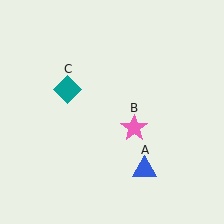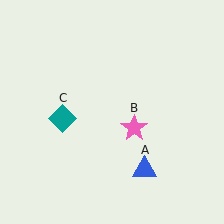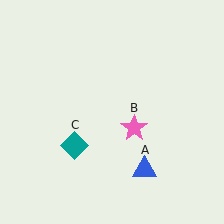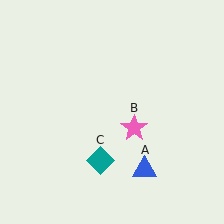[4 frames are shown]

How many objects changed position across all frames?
1 object changed position: teal diamond (object C).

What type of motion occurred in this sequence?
The teal diamond (object C) rotated counterclockwise around the center of the scene.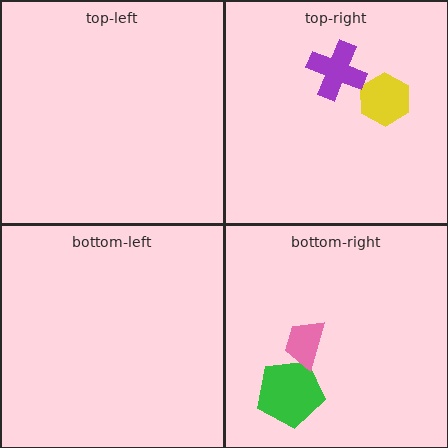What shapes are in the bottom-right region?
The green pentagon, the pink trapezoid.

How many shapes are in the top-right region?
2.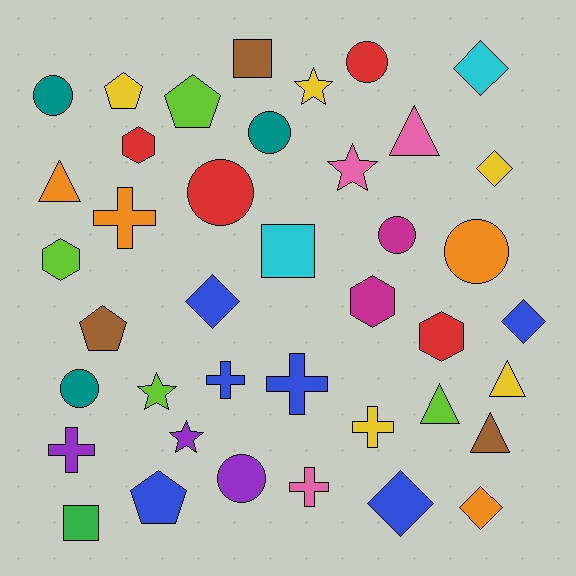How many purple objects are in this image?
There are 3 purple objects.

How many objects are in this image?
There are 40 objects.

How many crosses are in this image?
There are 6 crosses.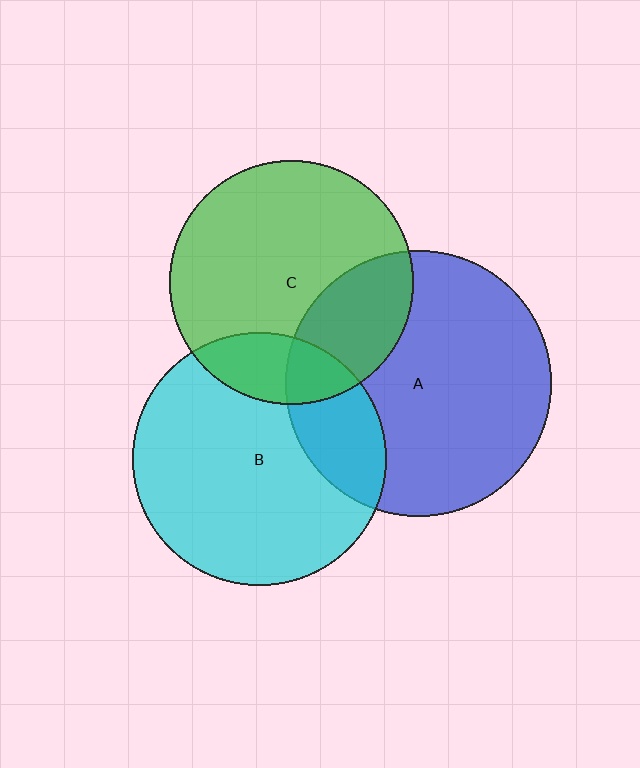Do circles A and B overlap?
Yes.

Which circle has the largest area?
Circle A (blue).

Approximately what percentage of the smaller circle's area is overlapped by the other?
Approximately 20%.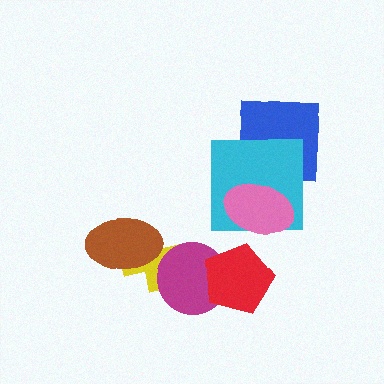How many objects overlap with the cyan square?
2 objects overlap with the cyan square.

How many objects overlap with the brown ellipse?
1 object overlaps with the brown ellipse.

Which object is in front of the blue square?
The cyan square is in front of the blue square.